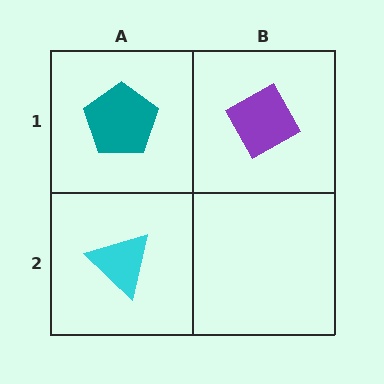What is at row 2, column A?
A cyan triangle.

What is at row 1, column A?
A teal pentagon.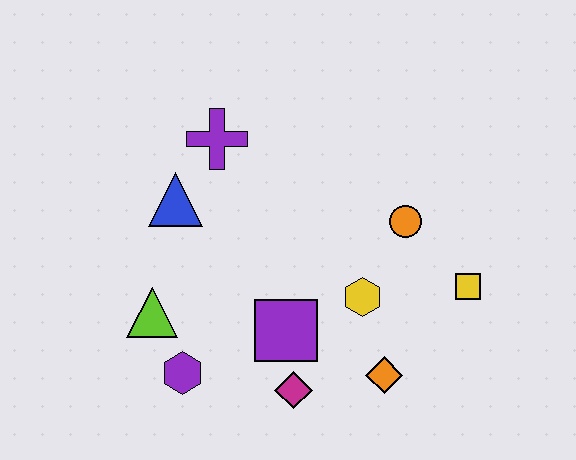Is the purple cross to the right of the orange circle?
No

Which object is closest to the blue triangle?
The purple cross is closest to the blue triangle.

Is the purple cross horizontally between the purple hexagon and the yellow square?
Yes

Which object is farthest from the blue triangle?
The yellow square is farthest from the blue triangle.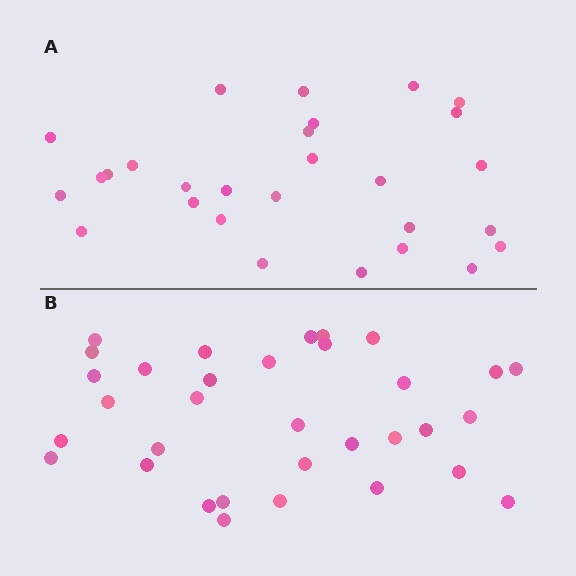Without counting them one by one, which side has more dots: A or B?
Region B (the bottom region) has more dots.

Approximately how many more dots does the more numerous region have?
Region B has about 5 more dots than region A.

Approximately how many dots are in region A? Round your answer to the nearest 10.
About 30 dots. (The exact count is 28, which rounds to 30.)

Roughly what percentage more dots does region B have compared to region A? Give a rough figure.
About 20% more.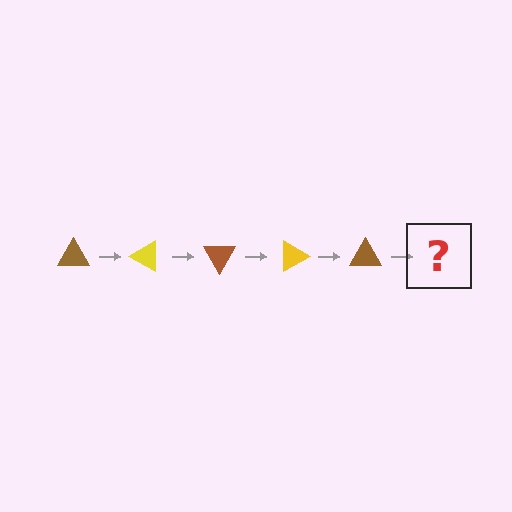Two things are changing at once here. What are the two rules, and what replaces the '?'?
The two rules are that it rotates 30 degrees each step and the color cycles through brown and yellow. The '?' should be a yellow triangle, rotated 150 degrees from the start.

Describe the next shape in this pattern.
It should be a yellow triangle, rotated 150 degrees from the start.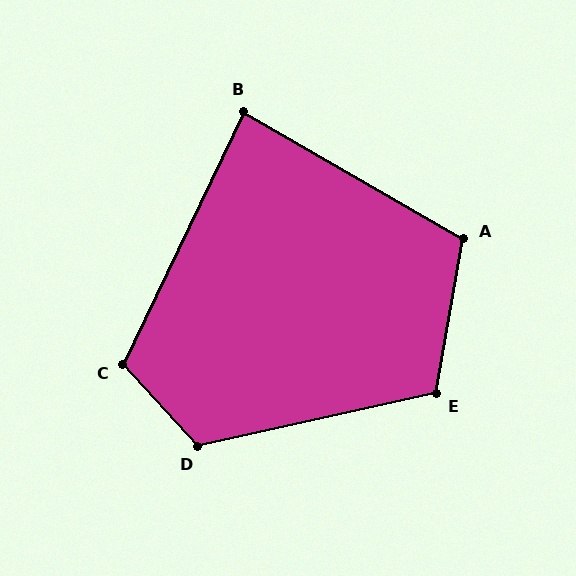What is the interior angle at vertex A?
Approximately 110 degrees (obtuse).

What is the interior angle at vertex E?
Approximately 112 degrees (obtuse).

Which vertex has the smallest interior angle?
B, at approximately 86 degrees.